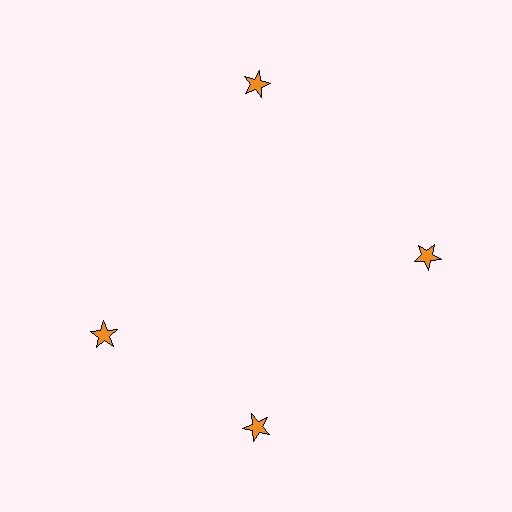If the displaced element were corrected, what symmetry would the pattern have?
It would have 4-fold rotational symmetry — the pattern would map onto itself every 90 degrees.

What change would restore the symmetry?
The symmetry would be restored by rotating it back into even spacing with its neighbors so that all 4 stars sit at equal angles and equal distance from the center.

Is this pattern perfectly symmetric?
No. The 4 orange stars are arranged in a ring, but one element near the 9 o'clock position is rotated out of alignment along the ring, breaking the 4-fold rotational symmetry.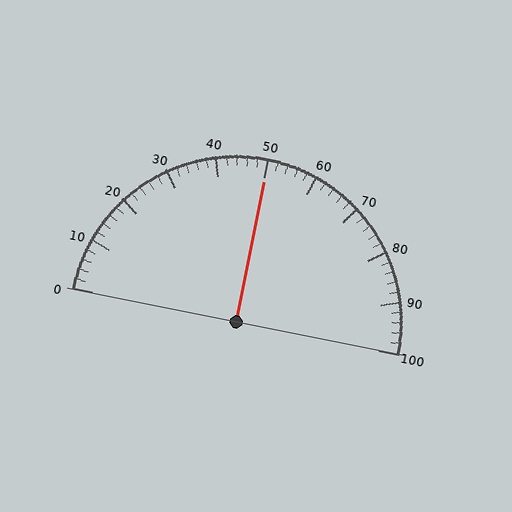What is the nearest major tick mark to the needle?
The nearest major tick mark is 50.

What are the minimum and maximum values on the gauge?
The gauge ranges from 0 to 100.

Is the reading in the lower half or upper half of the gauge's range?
The reading is in the upper half of the range (0 to 100).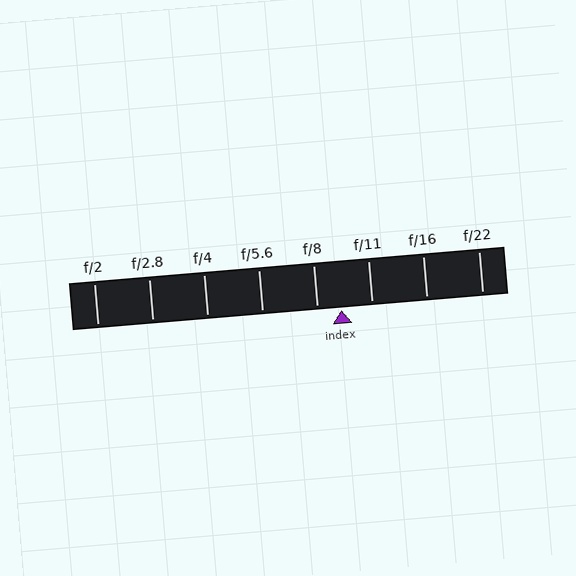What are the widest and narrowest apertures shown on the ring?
The widest aperture shown is f/2 and the narrowest is f/22.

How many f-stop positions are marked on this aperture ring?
There are 8 f-stop positions marked.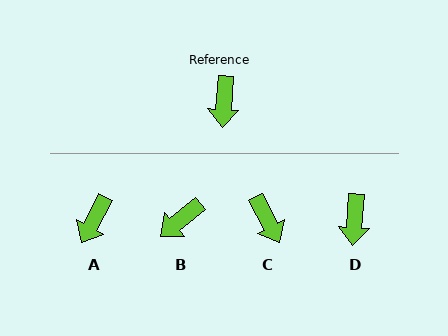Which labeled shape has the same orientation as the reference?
D.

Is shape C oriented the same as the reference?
No, it is off by about 31 degrees.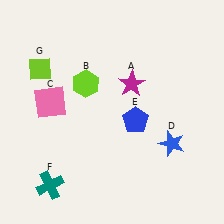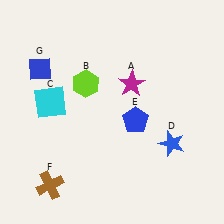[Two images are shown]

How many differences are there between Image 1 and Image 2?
There are 3 differences between the two images.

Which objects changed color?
C changed from pink to cyan. F changed from teal to brown. G changed from lime to blue.